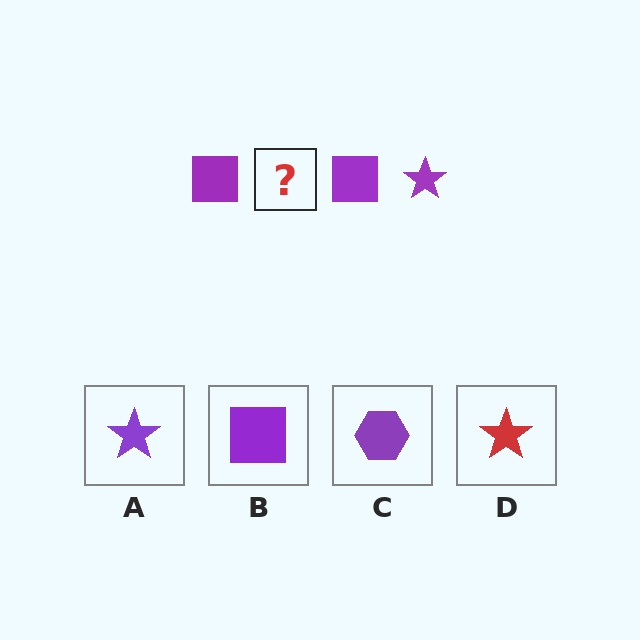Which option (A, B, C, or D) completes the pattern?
A.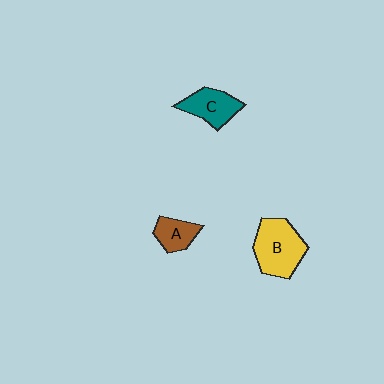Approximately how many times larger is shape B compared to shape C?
Approximately 1.5 times.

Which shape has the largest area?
Shape B (yellow).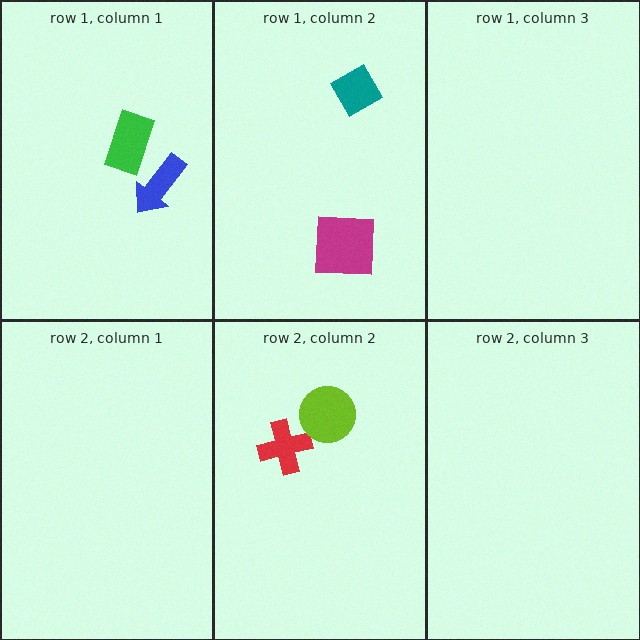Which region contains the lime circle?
The row 2, column 2 region.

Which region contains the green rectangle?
The row 1, column 1 region.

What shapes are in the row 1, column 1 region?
The blue arrow, the green rectangle.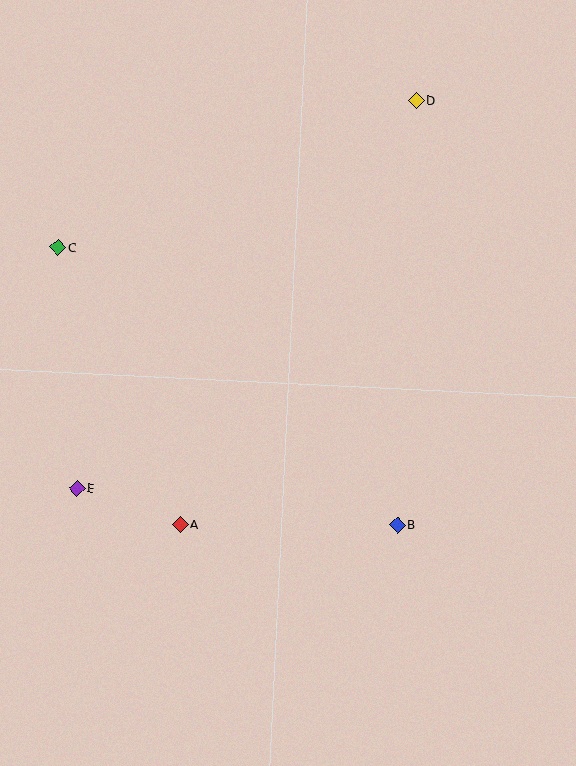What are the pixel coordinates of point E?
Point E is at (77, 488).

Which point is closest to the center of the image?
Point A at (180, 524) is closest to the center.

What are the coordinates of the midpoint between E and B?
The midpoint between E and B is at (237, 507).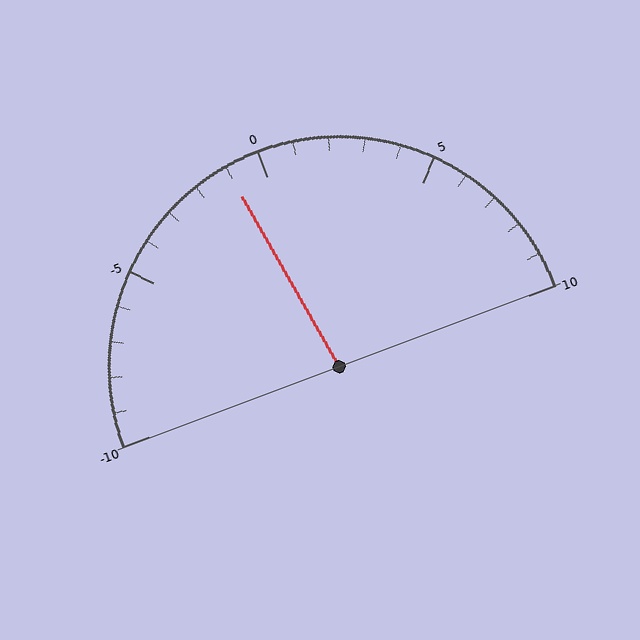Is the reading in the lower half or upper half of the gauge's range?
The reading is in the lower half of the range (-10 to 10).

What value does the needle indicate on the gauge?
The needle indicates approximately -1.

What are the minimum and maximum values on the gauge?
The gauge ranges from -10 to 10.